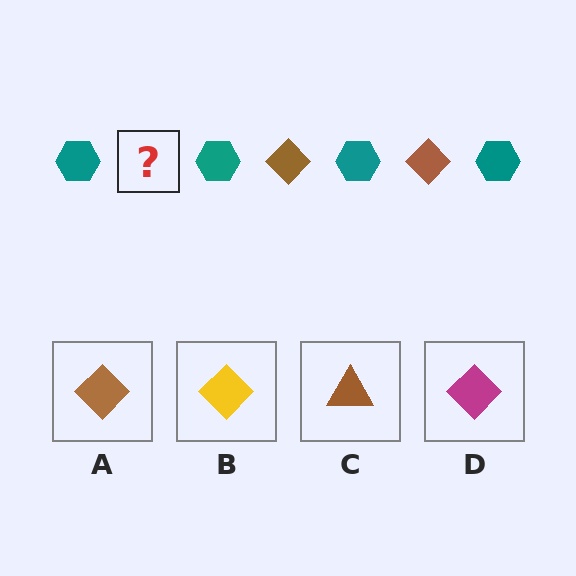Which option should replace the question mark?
Option A.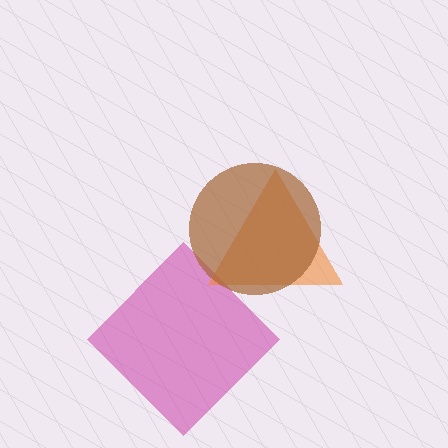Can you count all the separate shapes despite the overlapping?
Yes, there are 3 separate shapes.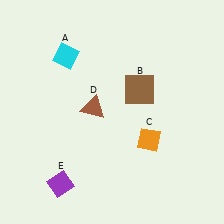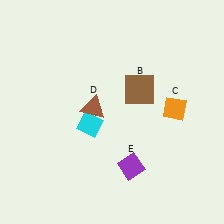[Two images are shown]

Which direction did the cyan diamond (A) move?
The cyan diamond (A) moved down.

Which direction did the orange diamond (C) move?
The orange diamond (C) moved up.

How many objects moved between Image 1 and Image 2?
3 objects moved between the two images.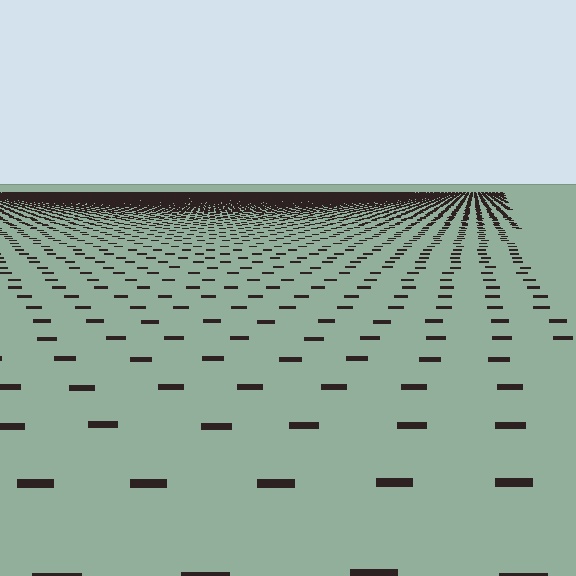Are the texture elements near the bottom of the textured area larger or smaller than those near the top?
Larger. Near the bottom, elements are closer to the viewer and appear at a bigger on-screen size.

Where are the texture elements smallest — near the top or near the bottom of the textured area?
Near the top.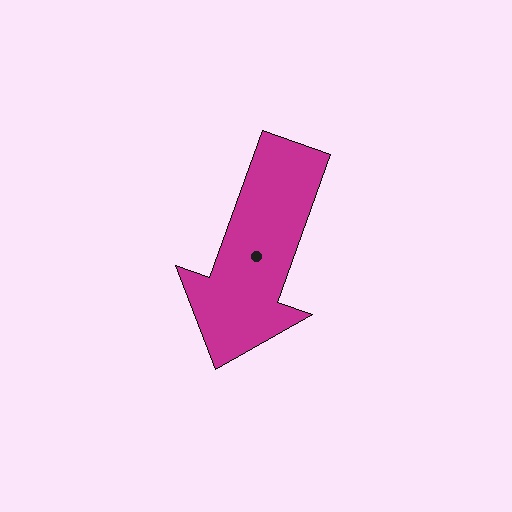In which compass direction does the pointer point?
South.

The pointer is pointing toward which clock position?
Roughly 7 o'clock.